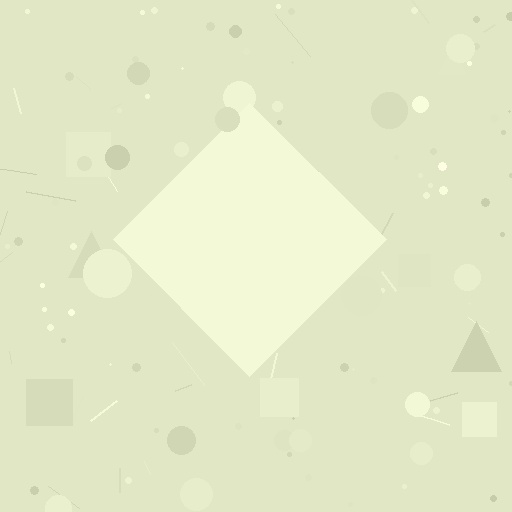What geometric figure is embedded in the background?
A diamond is embedded in the background.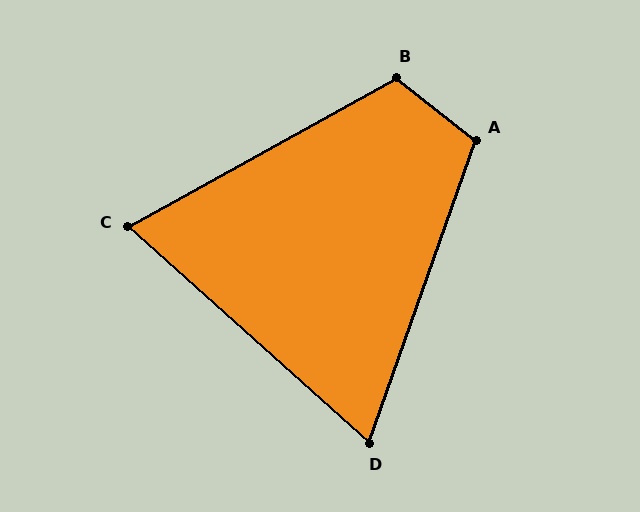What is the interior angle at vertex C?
Approximately 71 degrees (acute).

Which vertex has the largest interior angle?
B, at approximately 113 degrees.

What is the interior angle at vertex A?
Approximately 109 degrees (obtuse).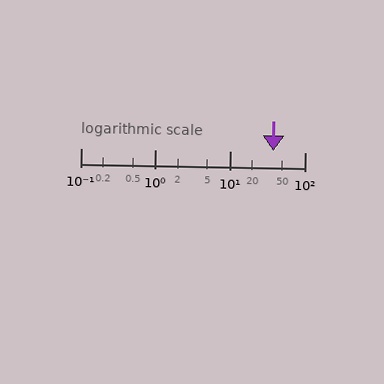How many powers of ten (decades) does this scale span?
The scale spans 3 decades, from 0.1 to 100.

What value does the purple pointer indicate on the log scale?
The pointer indicates approximately 38.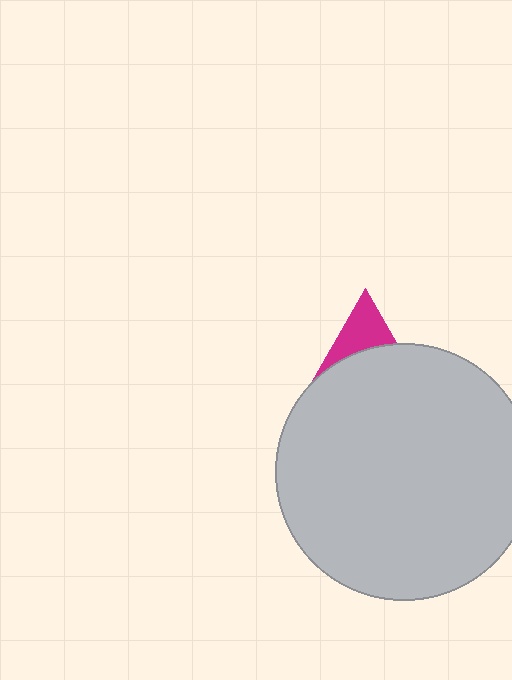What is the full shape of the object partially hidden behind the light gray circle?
The partially hidden object is a magenta triangle.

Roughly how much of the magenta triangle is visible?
A small part of it is visible (roughly 34%).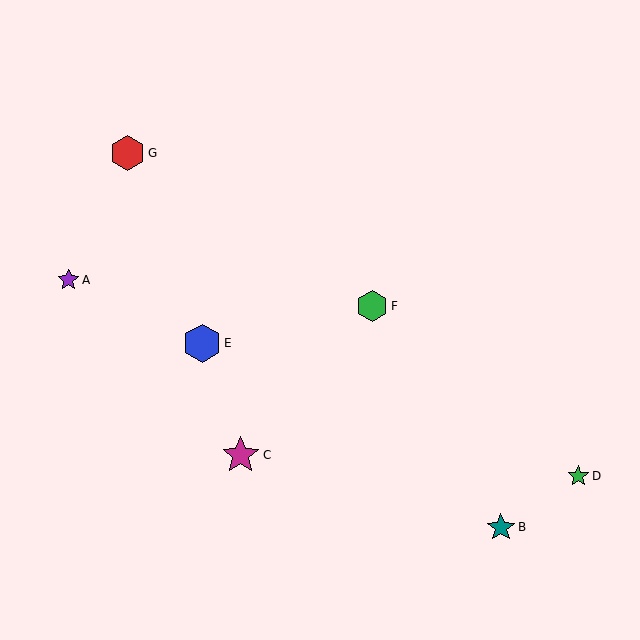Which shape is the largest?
The magenta star (labeled C) is the largest.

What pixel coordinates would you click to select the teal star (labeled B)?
Click at (501, 527) to select the teal star B.